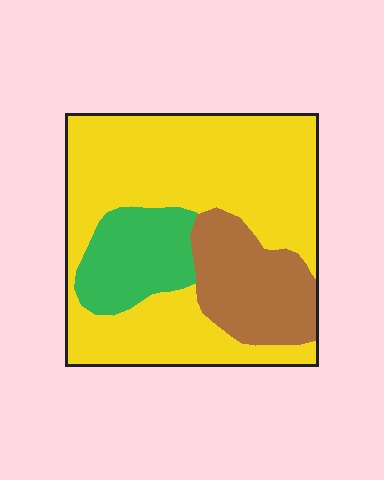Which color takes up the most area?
Yellow, at roughly 65%.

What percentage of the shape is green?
Green takes up about one sixth (1/6) of the shape.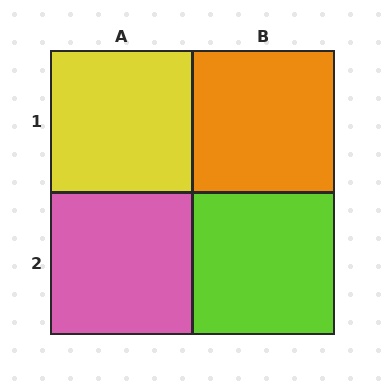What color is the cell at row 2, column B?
Lime.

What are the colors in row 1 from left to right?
Yellow, orange.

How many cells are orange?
1 cell is orange.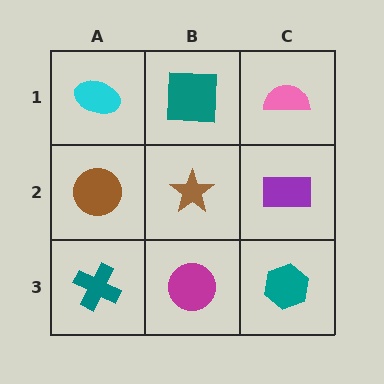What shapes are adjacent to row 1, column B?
A brown star (row 2, column B), a cyan ellipse (row 1, column A), a pink semicircle (row 1, column C).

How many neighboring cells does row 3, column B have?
3.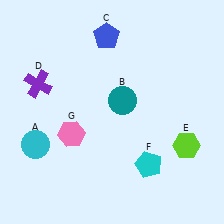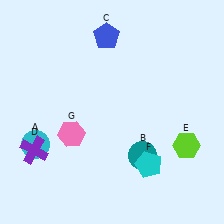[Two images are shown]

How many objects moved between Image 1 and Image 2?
2 objects moved between the two images.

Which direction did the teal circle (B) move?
The teal circle (B) moved down.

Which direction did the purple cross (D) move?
The purple cross (D) moved down.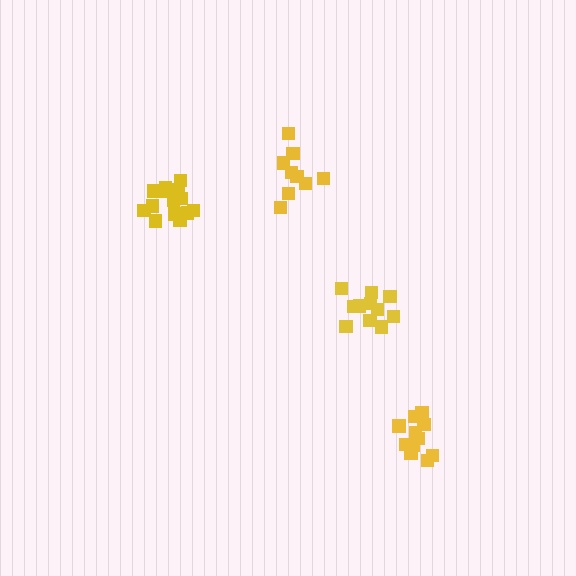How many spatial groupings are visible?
There are 4 spatial groupings.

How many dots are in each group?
Group 1: 9 dots, Group 2: 11 dots, Group 3: 11 dots, Group 4: 15 dots (46 total).